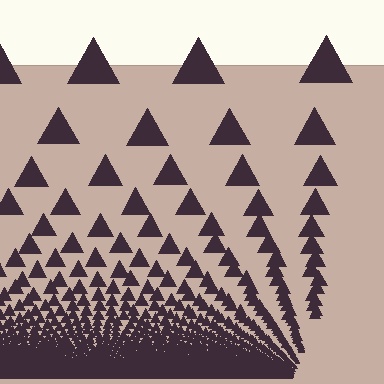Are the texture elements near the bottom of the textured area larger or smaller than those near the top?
Smaller. The gradient is inverted — elements near the bottom are smaller and denser.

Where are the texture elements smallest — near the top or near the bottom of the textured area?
Near the bottom.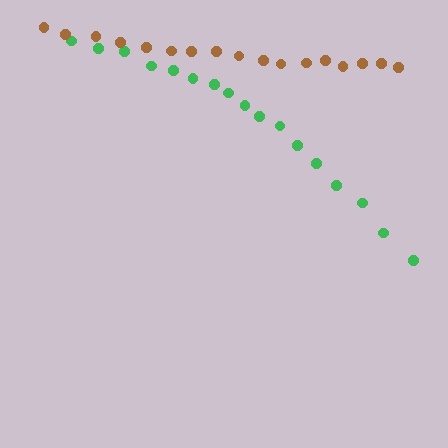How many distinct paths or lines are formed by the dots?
There are 2 distinct paths.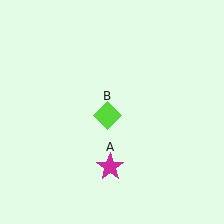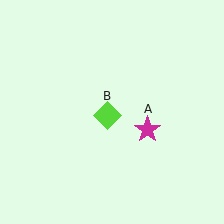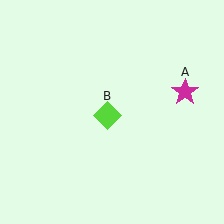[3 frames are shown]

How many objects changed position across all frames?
1 object changed position: magenta star (object A).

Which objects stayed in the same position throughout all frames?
Lime diamond (object B) remained stationary.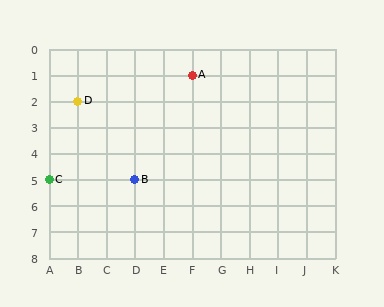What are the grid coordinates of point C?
Point C is at grid coordinates (A, 5).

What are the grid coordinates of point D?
Point D is at grid coordinates (B, 2).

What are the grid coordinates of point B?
Point B is at grid coordinates (D, 5).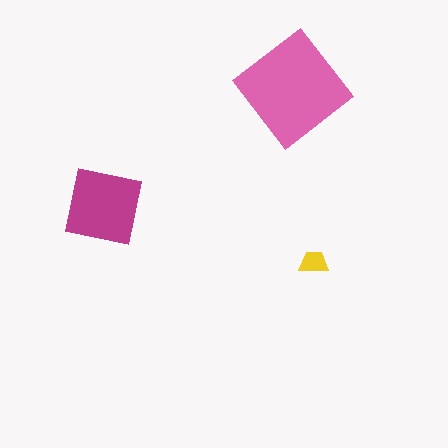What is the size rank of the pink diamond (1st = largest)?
1st.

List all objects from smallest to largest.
The yellow trapezoid, the magenta square, the pink diamond.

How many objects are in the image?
There are 3 objects in the image.